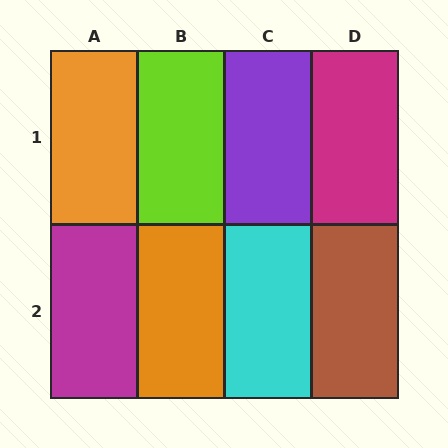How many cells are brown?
1 cell is brown.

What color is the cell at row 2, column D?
Brown.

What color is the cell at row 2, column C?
Cyan.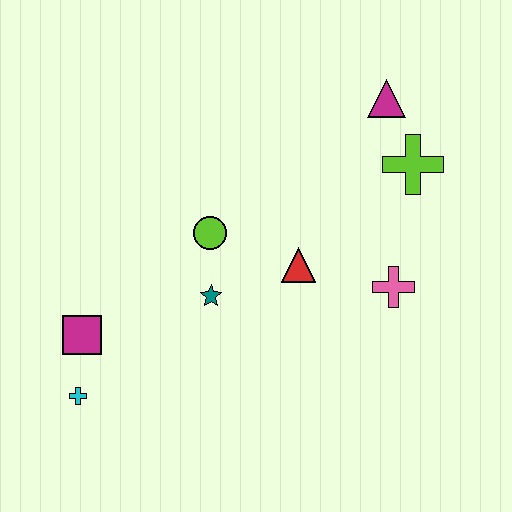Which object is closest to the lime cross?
The magenta triangle is closest to the lime cross.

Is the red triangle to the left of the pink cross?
Yes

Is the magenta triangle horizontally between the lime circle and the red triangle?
No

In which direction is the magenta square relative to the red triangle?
The magenta square is to the left of the red triangle.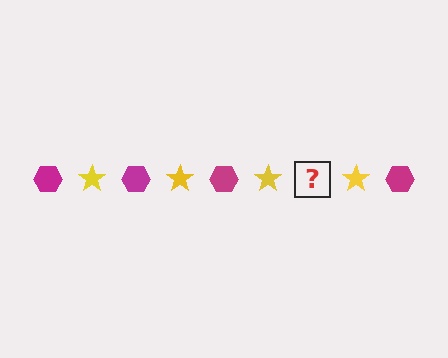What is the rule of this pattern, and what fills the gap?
The rule is that the pattern alternates between magenta hexagon and yellow star. The gap should be filled with a magenta hexagon.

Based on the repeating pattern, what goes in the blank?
The blank should be a magenta hexagon.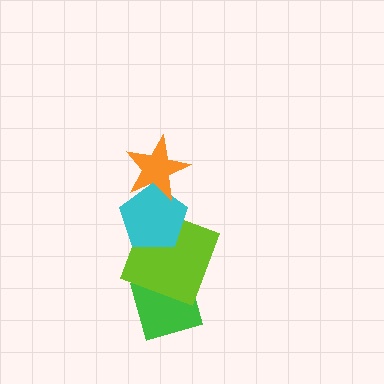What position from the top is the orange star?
The orange star is 1st from the top.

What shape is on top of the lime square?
The cyan pentagon is on top of the lime square.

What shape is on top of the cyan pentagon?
The orange star is on top of the cyan pentagon.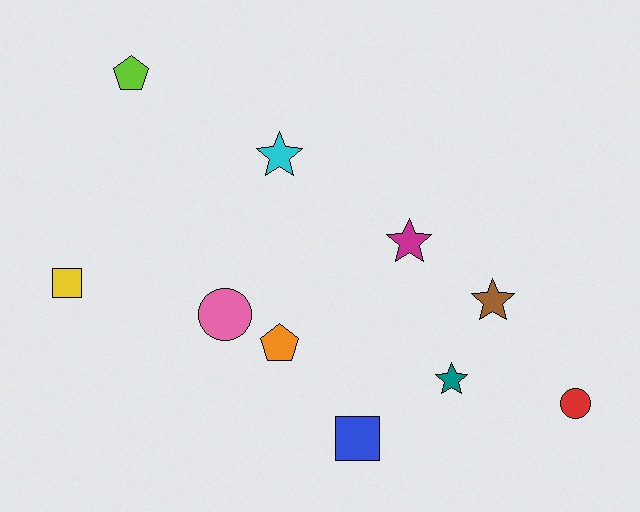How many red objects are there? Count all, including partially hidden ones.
There is 1 red object.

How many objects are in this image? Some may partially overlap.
There are 10 objects.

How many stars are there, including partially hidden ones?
There are 4 stars.